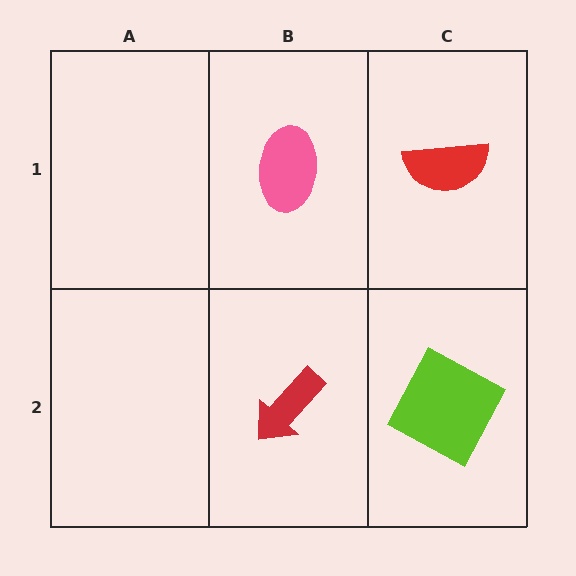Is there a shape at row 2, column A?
No, that cell is empty.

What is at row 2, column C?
A lime square.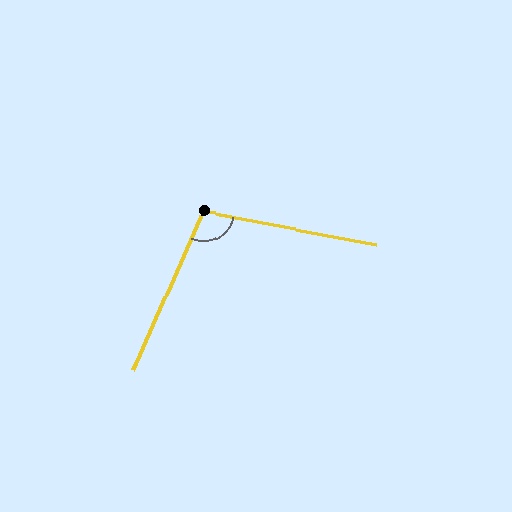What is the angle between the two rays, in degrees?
Approximately 103 degrees.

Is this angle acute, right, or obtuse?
It is obtuse.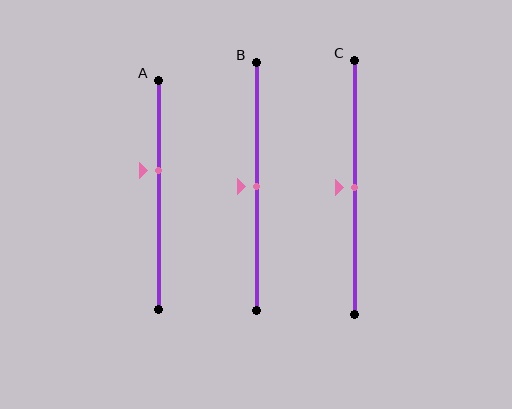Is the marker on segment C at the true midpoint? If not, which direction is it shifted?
Yes, the marker on segment C is at the true midpoint.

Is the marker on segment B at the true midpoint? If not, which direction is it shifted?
Yes, the marker on segment B is at the true midpoint.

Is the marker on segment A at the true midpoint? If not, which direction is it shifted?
No, the marker on segment A is shifted upward by about 10% of the segment length.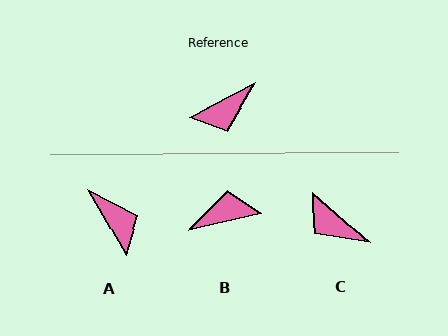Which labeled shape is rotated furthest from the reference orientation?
B, about 166 degrees away.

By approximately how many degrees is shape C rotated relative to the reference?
Approximately 69 degrees clockwise.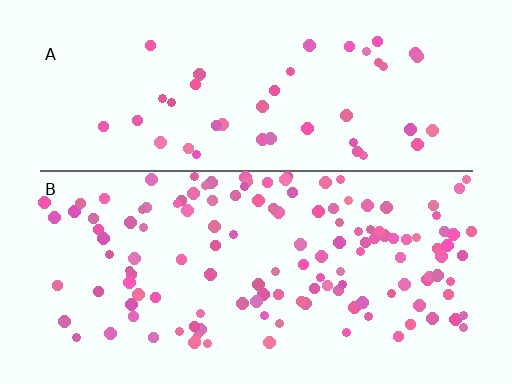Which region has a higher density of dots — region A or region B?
B (the bottom).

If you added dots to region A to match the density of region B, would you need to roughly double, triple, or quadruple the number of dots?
Approximately triple.